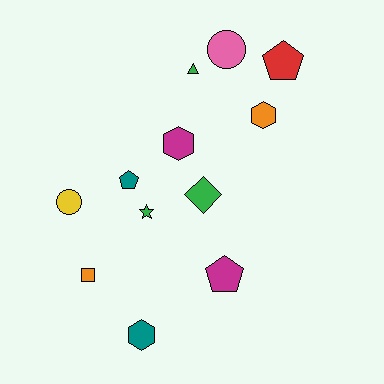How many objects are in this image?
There are 12 objects.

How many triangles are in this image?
There is 1 triangle.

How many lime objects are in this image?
There are no lime objects.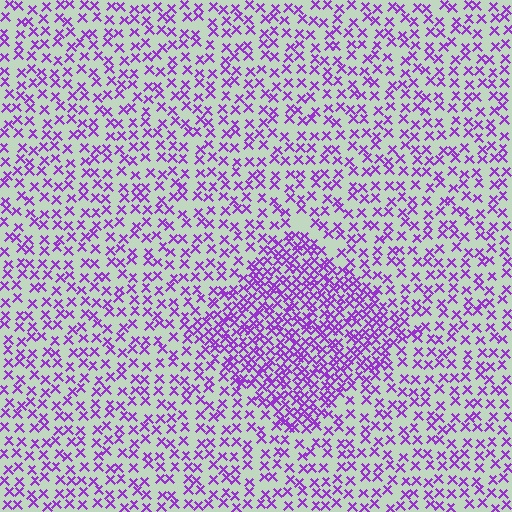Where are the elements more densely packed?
The elements are more densely packed inside the diamond boundary.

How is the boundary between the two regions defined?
The boundary is defined by a change in element density (approximately 2.1x ratio). All elements are the same color, size, and shape.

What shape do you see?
I see a diamond.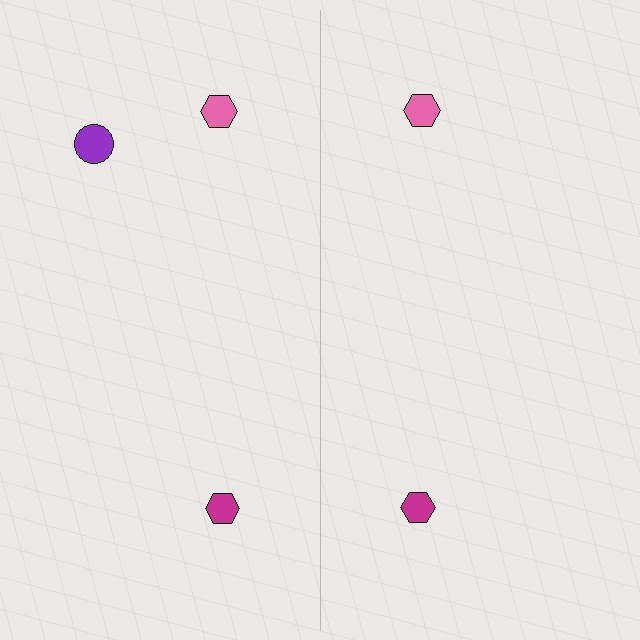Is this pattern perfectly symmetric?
No, the pattern is not perfectly symmetric. A purple circle is missing from the right side.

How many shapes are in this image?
There are 5 shapes in this image.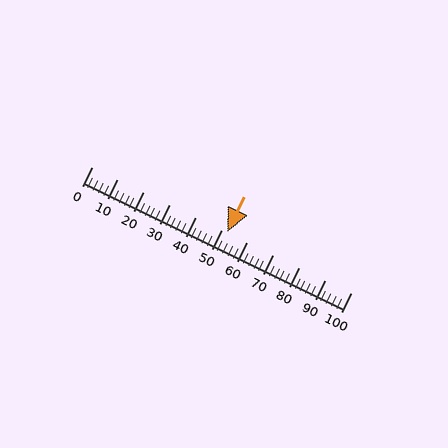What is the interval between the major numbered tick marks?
The major tick marks are spaced 10 units apart.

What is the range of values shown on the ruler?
The ruler shows values from 0 to 100.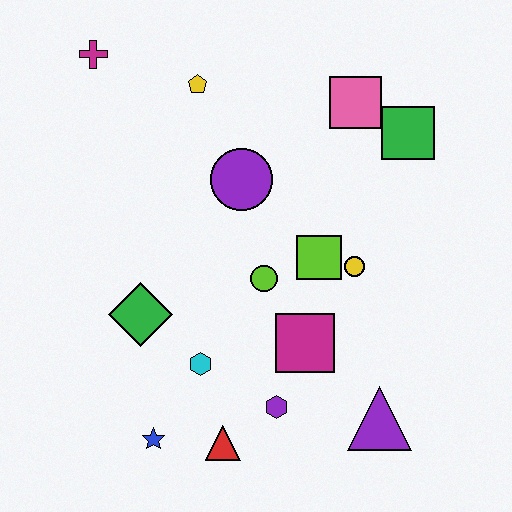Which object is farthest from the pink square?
The blue star is farthest from the pink square.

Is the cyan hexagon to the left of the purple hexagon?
Yes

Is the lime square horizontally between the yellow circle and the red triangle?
Yes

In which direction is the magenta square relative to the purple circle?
The magenta square is below the purple circle.